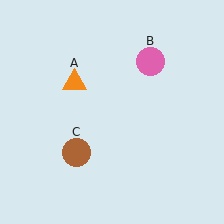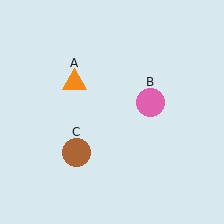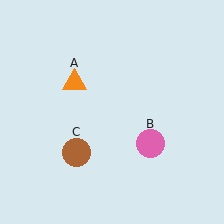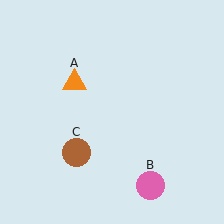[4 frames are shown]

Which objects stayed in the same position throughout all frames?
Orange triangle (object A) and brown circle (object C) remained stationary.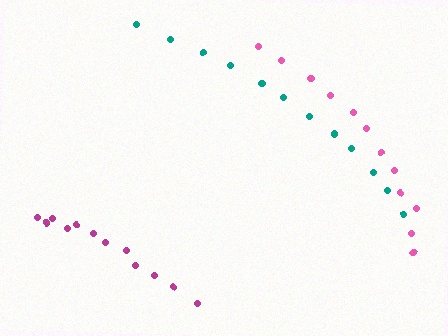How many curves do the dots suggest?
There are 3 distinct paths.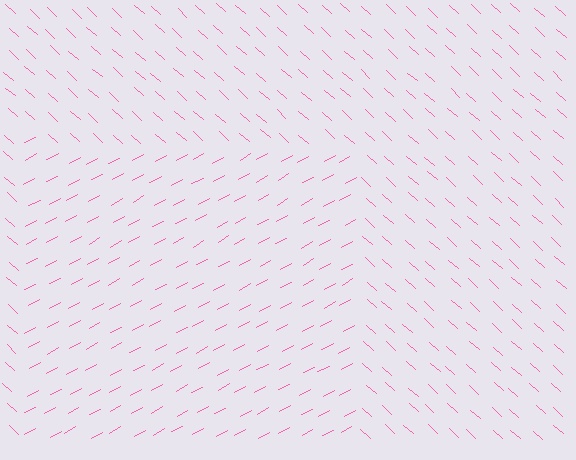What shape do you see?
I see a rectangle.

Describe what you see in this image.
The image is filled with small pink line segments. A rectangle region in the image has lines oriented differently from the surrounding lines, creating a visible texture boundary.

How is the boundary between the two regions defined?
The boundary is defined purely by a change in line orientation (approximately 71 degrees difference). All lines are the same color and thickness.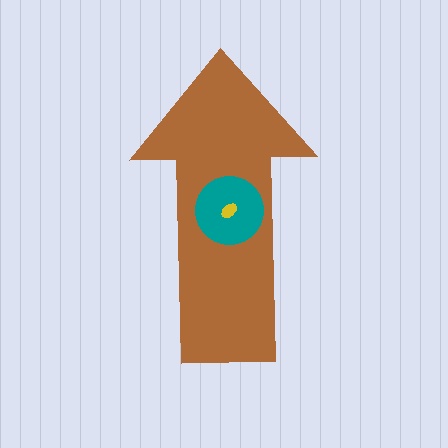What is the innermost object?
The yellow ellipse.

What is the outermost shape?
The brown arrow.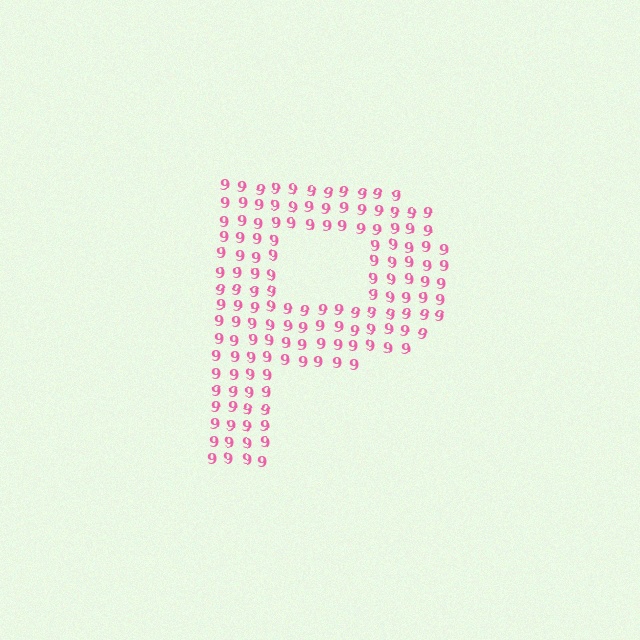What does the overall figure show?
The overall figure shows the letter P.